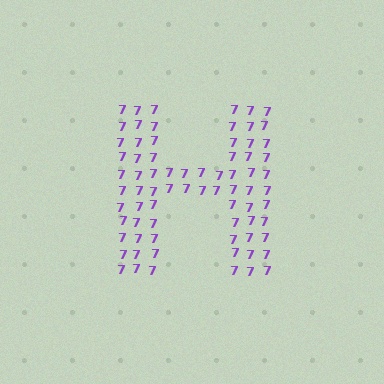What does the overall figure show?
The overall figure shows the letter H.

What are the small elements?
The small elements are digit 7's.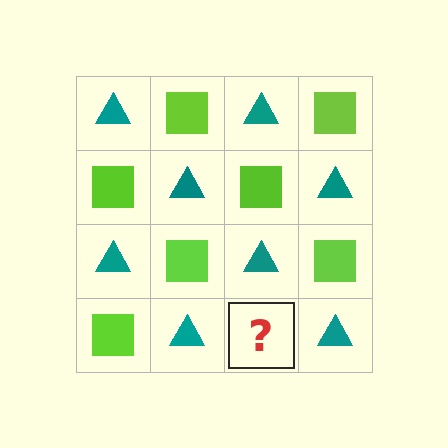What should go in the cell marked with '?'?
The missing cell should contain a lime square.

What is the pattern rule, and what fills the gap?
The rule is that it alternates teal triangle and lime square in a checkerboard pattern. The gap should be filled with a lime square.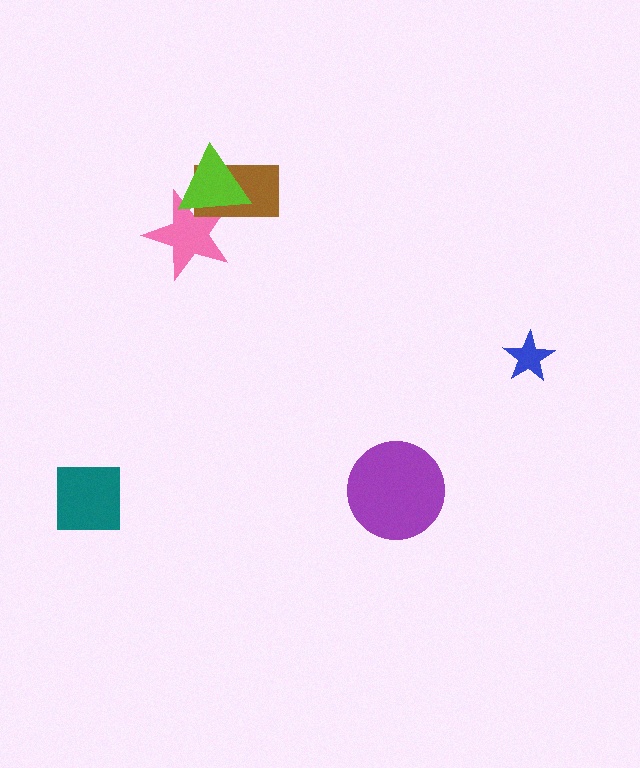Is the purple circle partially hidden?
No, no other shape covers it.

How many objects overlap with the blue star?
0 objects overlap with the blue star.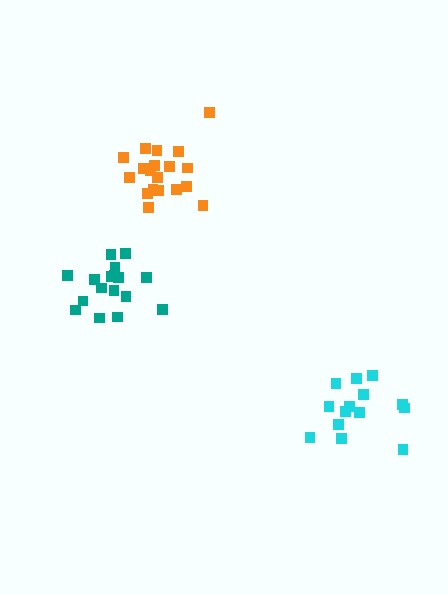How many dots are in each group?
Group 1: 19 dots, Group 2: 14 dots, Group 3: 17 dots (50 total).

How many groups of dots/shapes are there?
There are 3 groups.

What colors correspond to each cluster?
The clusters are colored: orange, cyan, teal.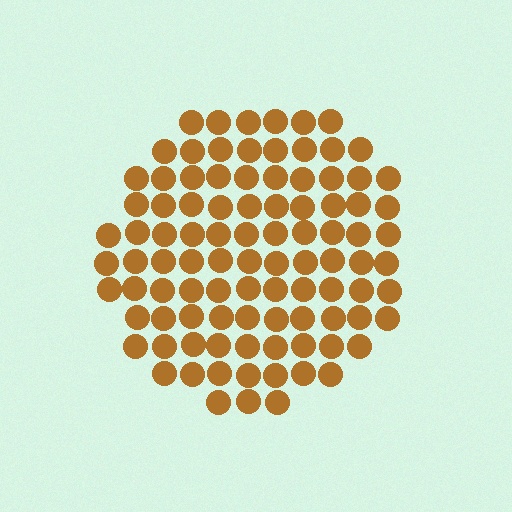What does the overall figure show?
The overall figure shows a circle.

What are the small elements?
The small elements are circles.